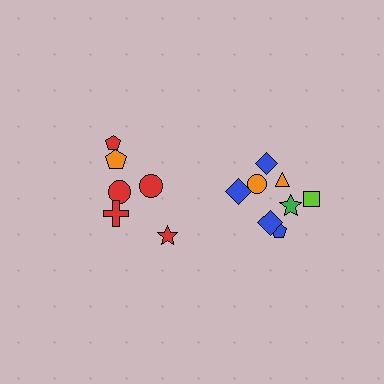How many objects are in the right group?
There are 8 objects.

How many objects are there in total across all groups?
There are 14 objects.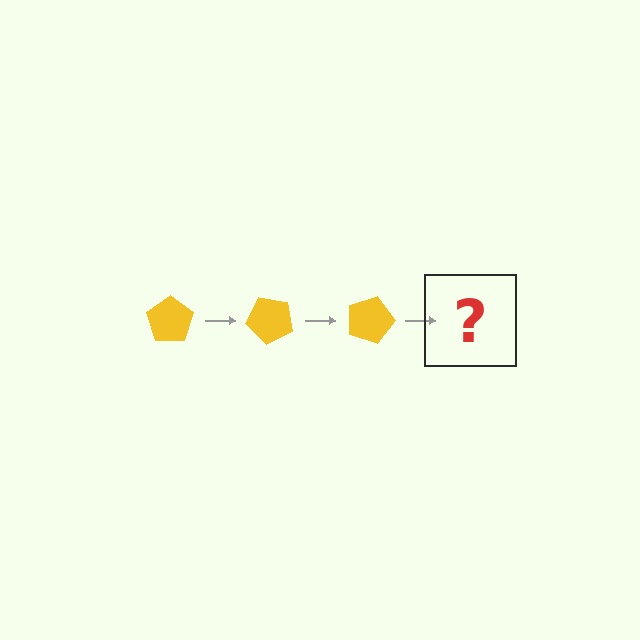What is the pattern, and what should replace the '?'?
The pattern is that the pentagon rotates 45 degrees each step. The '?' should be a yellow pentagon rotated 135 degrees.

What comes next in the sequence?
The next element should be a yellow pentagon rotated 135 degrees.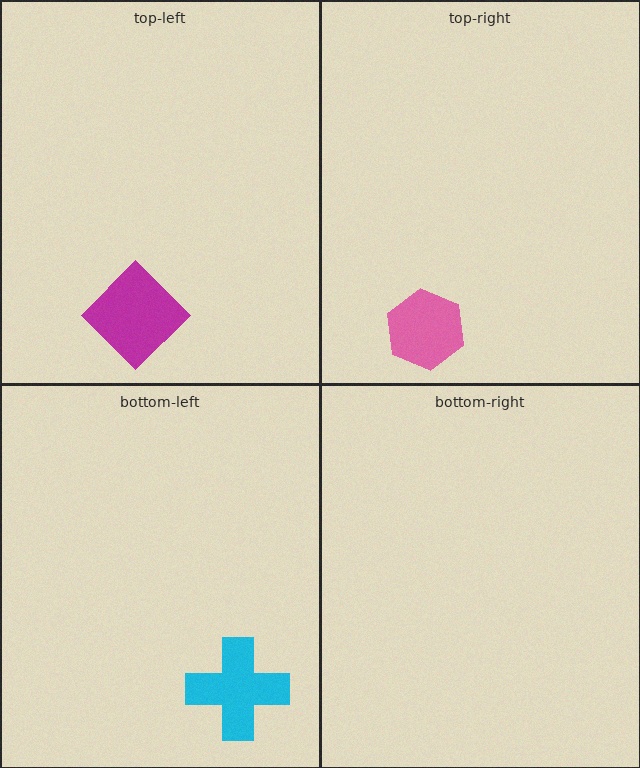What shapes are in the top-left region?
The magenta diamond.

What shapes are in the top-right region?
The pink hexagon.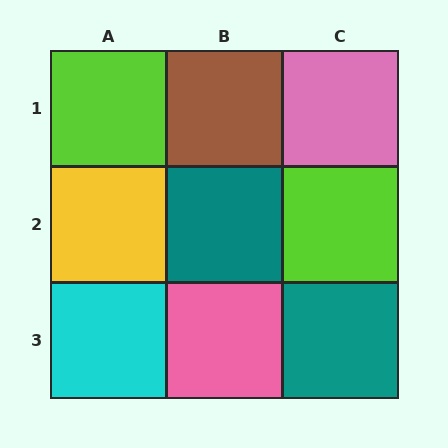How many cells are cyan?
1 cell is cyan.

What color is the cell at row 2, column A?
Yellow.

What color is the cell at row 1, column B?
Brown.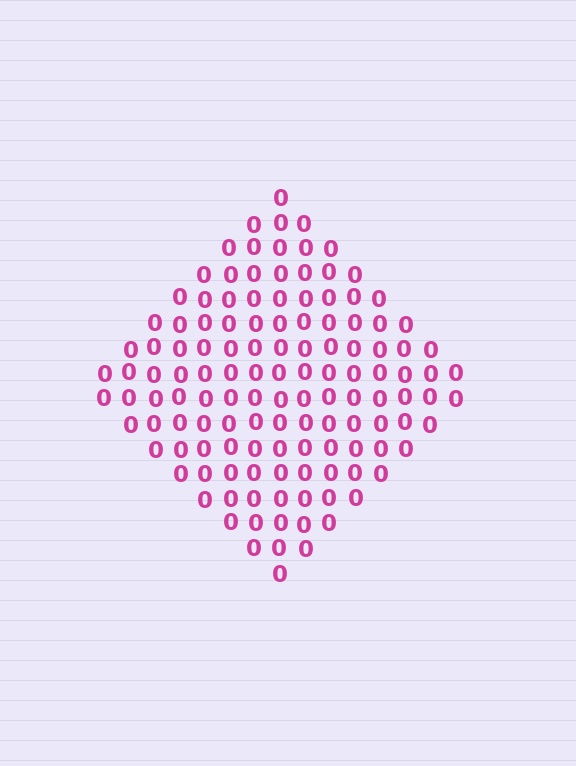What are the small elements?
The small elements are digit 0's.